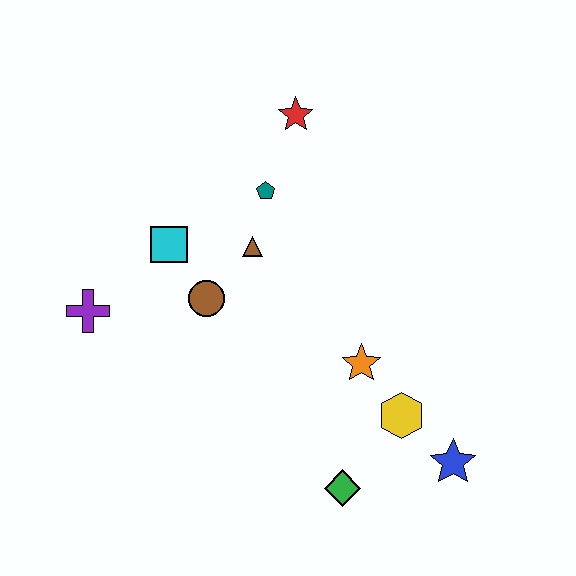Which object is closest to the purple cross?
The cyan square is closest to the purple cross.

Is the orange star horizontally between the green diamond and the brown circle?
No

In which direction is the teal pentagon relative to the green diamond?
The teal pentagon is above the green diamond.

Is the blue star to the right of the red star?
Yes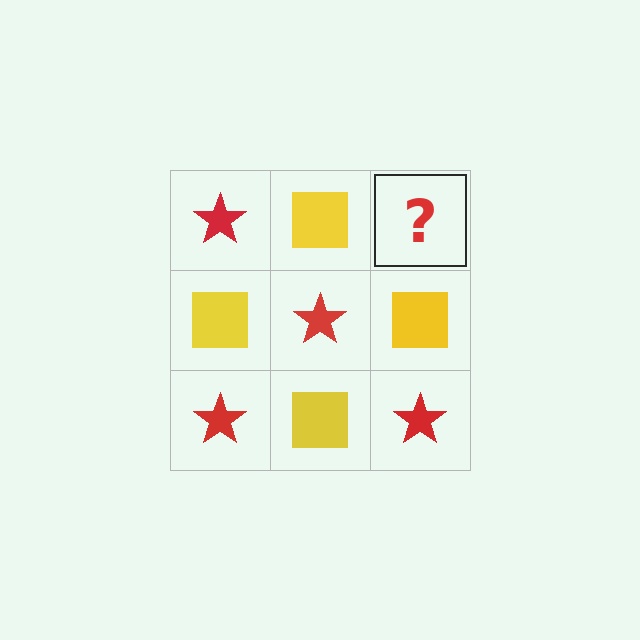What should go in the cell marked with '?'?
The missing cell should contain a red star.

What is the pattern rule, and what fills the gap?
The rule is that it alternates red star and yellow square in a checkerboard pattern. The gap should be filled with a red star.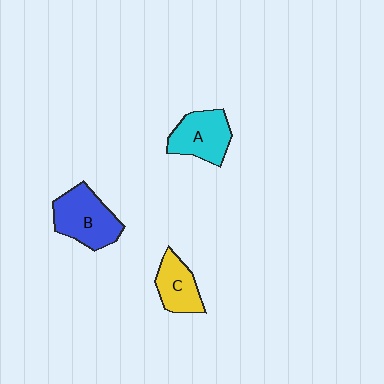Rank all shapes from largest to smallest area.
From largest to smallest: B (blue), A (cyan), C (yellow).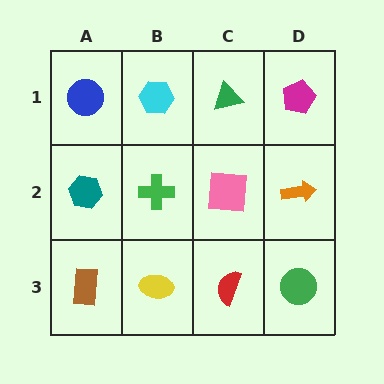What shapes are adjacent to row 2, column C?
A green triangle (row 1, column C), a red semicircle (row 3, column C), a green cross (row 2, column B), an orange arrow (row 2, column D).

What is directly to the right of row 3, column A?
A yellow ellipse.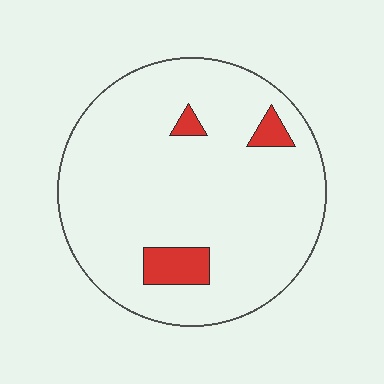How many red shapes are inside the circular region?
3.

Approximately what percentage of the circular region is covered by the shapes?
Approximately 10%.